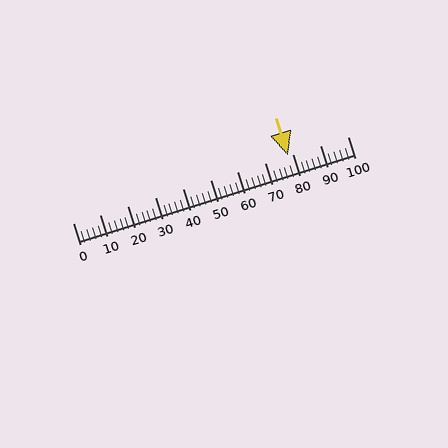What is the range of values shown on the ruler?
The ruler shows values from 0 to 100.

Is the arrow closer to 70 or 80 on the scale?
The arrow is closer to 80.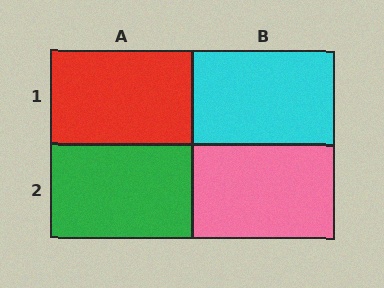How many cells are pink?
1 cell is pink.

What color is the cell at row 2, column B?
Pink.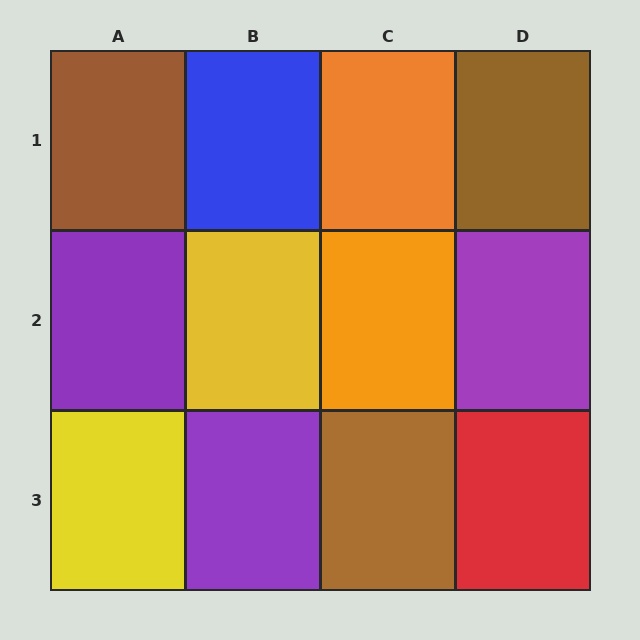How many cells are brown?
3 cells are brown.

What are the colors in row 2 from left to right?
Purple, yellow, orange, purple.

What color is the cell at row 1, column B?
Blue.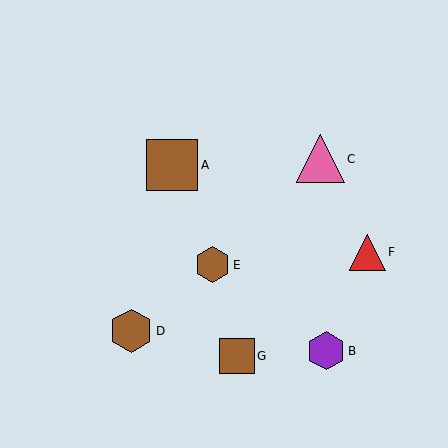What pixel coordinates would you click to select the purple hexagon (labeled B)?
Click at (326, 351) to select the purple hexagon B.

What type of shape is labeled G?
Shape G is a brown square.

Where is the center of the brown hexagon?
The center of the brown hexagon is at (131, 331).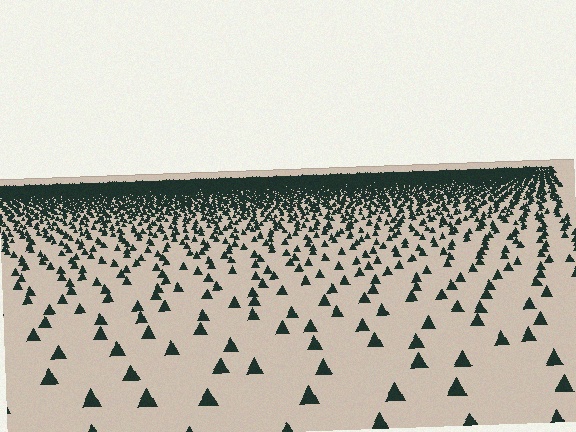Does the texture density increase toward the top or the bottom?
Density increases toward the top.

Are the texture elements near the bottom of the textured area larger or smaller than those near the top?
Larger. Near the bottom, elements are closer to the viewer and appear at a bigger on-screen size.